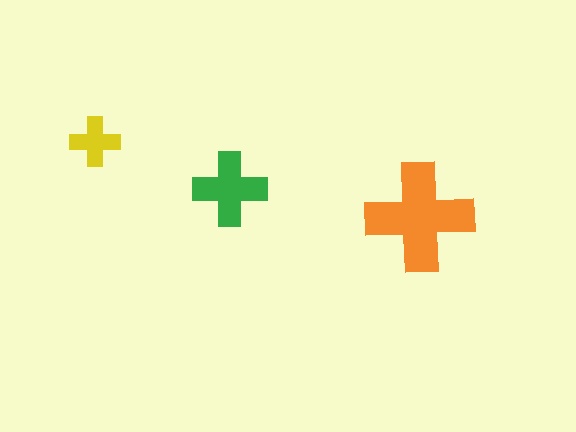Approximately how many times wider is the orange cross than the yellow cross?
About 2 times wider.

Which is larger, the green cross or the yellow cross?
The green one.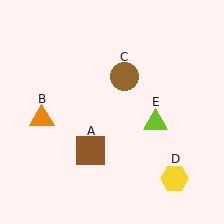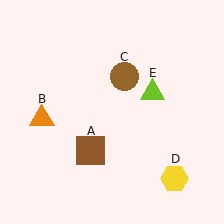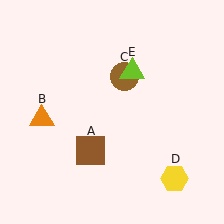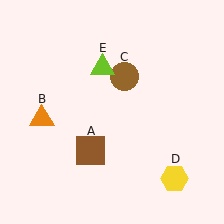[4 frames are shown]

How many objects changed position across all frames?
1 object changed position: lime triangle (object E).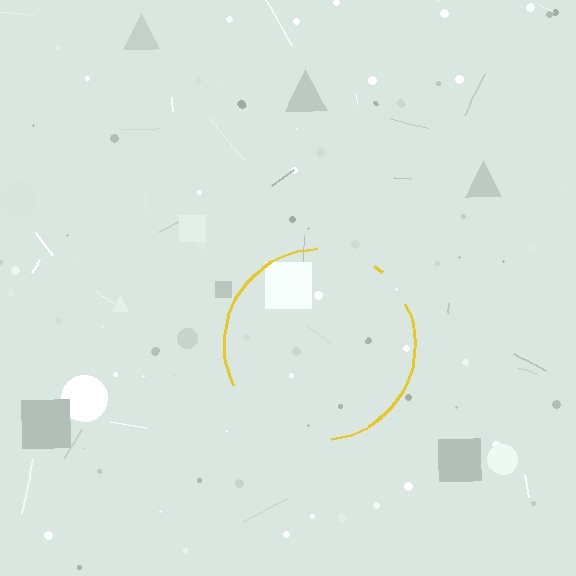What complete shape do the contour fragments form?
The contour fragments form a circle.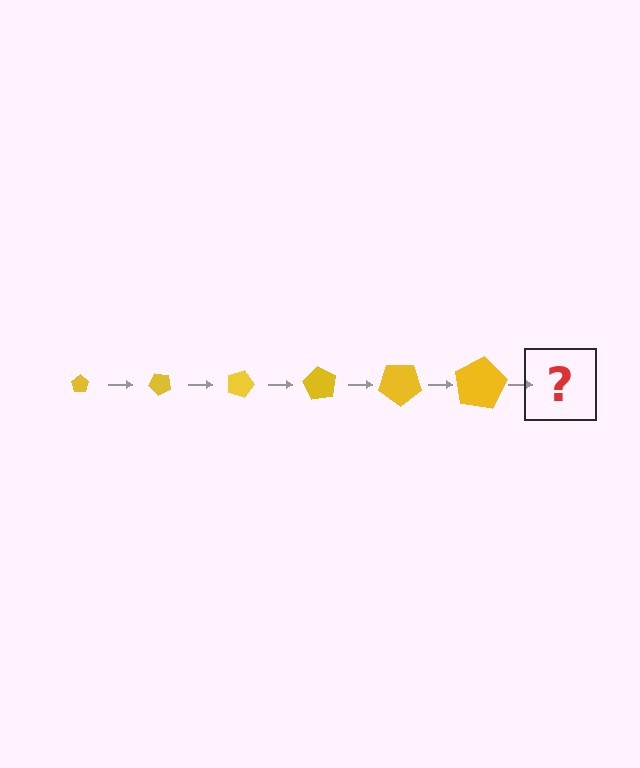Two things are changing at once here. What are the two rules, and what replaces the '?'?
The two rules are that the pentagon grows larger each step and it rotates 45 degrees each step. The '?' should be a pentagon, larger than the previous one and rotated 270 degrees from the start.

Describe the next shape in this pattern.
It should be a pentagon, larger than the previous one and rotated 270 degrees from the start.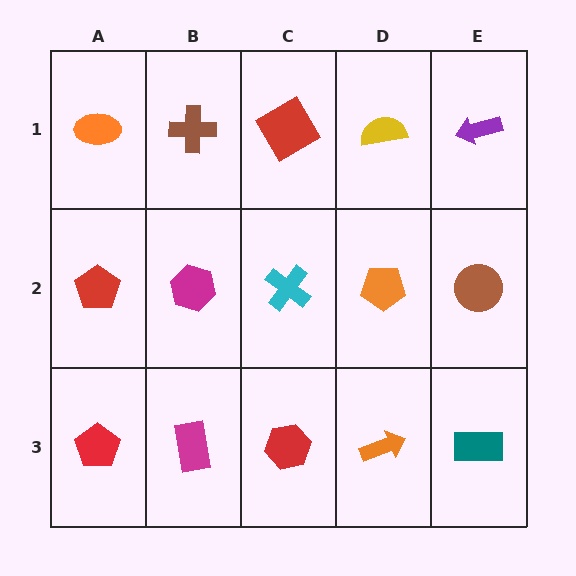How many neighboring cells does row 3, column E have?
2.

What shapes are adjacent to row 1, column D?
An orange pentagon (row 2, column D), a red diamond (row 1, column C), a purple arrow (row 1, column E).